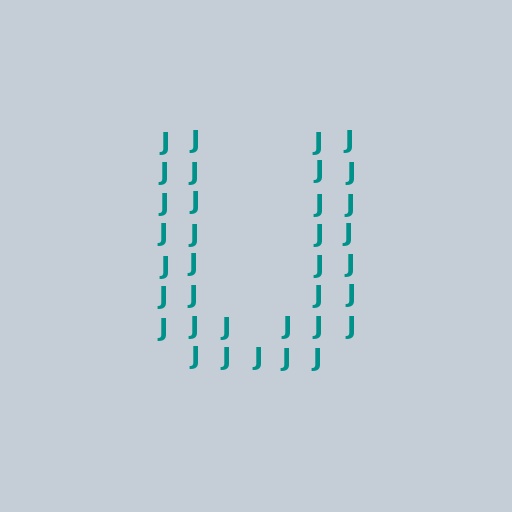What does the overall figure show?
The overall figure shows the letter U.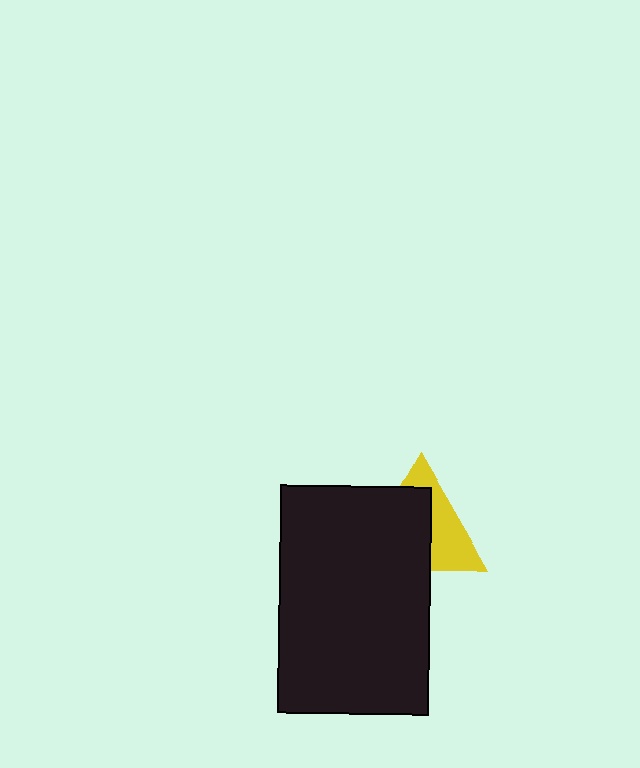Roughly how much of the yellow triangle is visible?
A small part of it is visible (roughly 43%).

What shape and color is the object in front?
The object in front is a black rectangle.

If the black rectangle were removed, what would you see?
You would see the complete yellow triangle.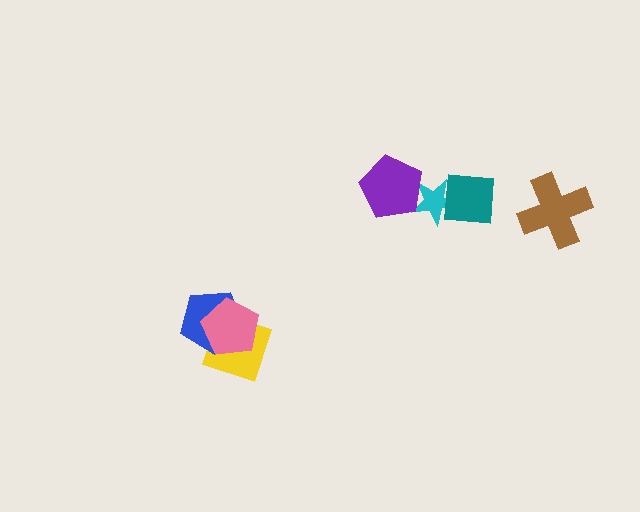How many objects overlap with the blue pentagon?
2 objects overlap with the blue pentagon.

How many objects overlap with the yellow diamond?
2 objects overlap with the yellow diamond.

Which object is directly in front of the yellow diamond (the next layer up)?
The blue pentagon is directly in front of the yellow diamond.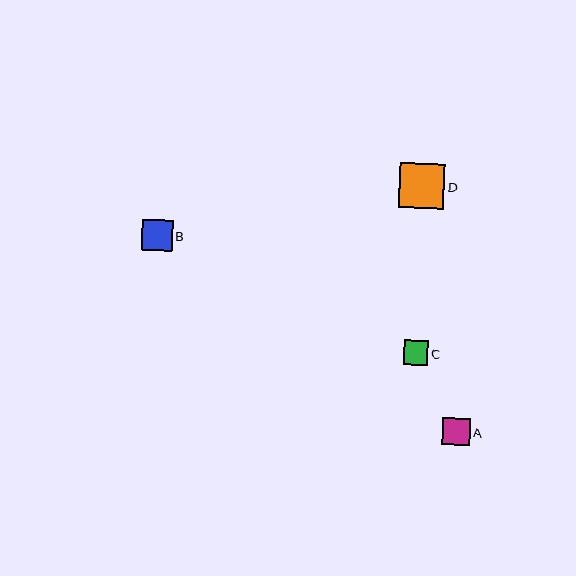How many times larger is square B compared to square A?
Square B is approximately 1.1 times the size of square A.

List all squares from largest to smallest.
From largest to smallest: D, B, A, C.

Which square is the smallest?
Square C is the smallest with a size of approximately 24 pixels.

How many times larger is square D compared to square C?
Square D is approximately 1.9 times the size of square C.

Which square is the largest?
Square D is the largest with a size of approximately 45 pixels.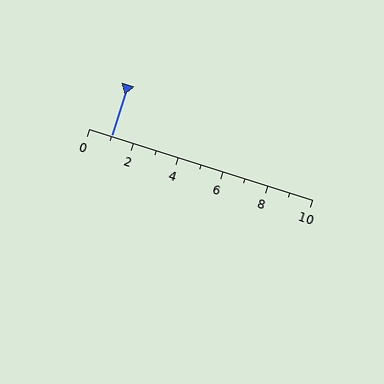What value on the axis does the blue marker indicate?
The marker indicates approximately 1.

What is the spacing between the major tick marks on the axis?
The major ticks are spaced 2 apart.